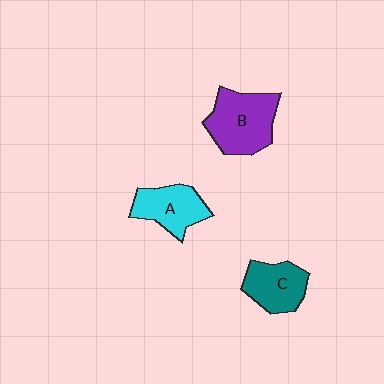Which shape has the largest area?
Shape B (purple).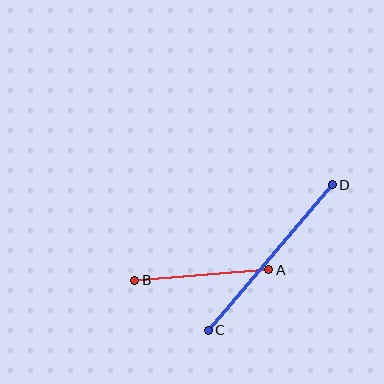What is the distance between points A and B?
The distance is approximately 134 pixels.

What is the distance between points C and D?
The distance is approximately 191 pixels.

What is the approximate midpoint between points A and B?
The midpoint is at approximately (202, 275) pixels.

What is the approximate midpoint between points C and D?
The midpoint is at approximately (270, 258) pixels.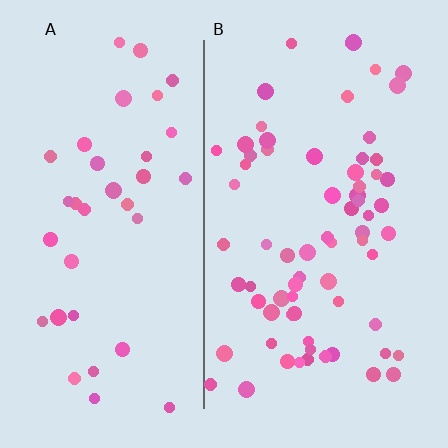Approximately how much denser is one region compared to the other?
Approximately 1.9× — region B over region A.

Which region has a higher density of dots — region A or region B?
B (the right).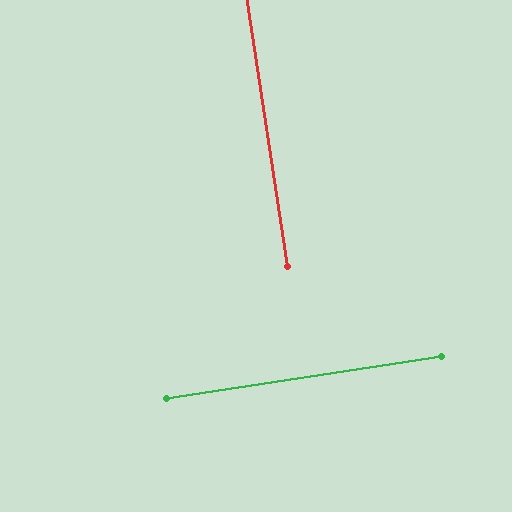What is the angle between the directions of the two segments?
Approximately 90 degrees.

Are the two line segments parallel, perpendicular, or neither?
Perpendicular — they meet at approximately 90°.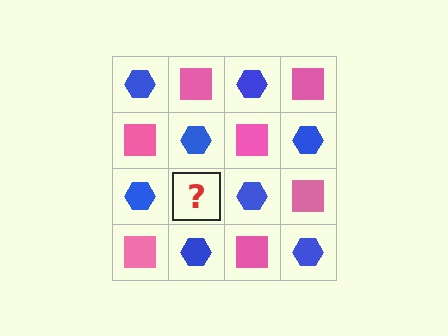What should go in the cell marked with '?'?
The missing cell should contain a pink square.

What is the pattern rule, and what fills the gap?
The rule is that it alternates blue hexagon and pink square in a checkerboard pattern. The gap should be filled with a pink square.